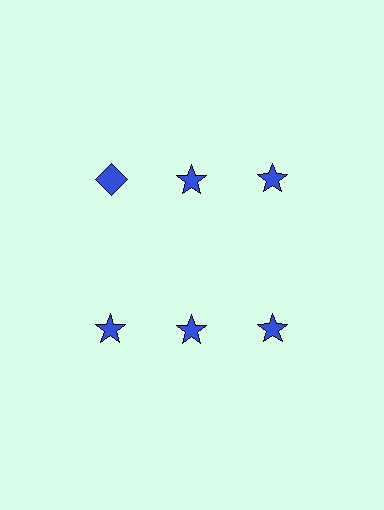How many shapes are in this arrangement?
There are 6 shapes arranged in a grid pattern.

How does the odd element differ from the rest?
It has a different shape: diamond instead of star.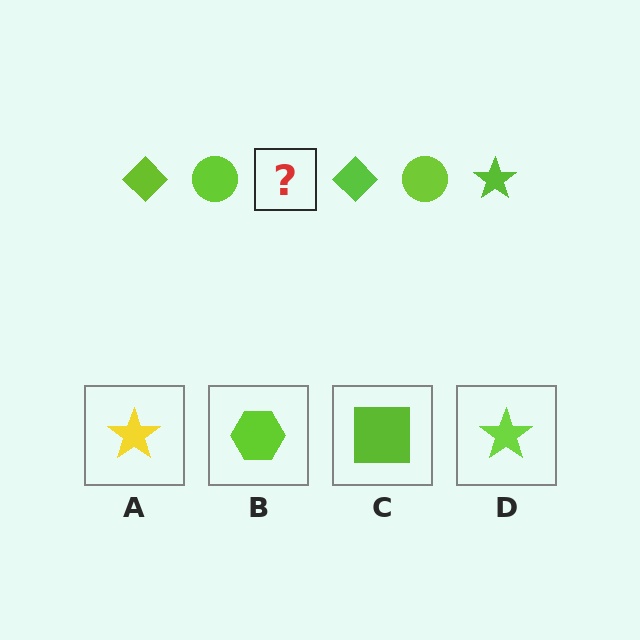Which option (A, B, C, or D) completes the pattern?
D.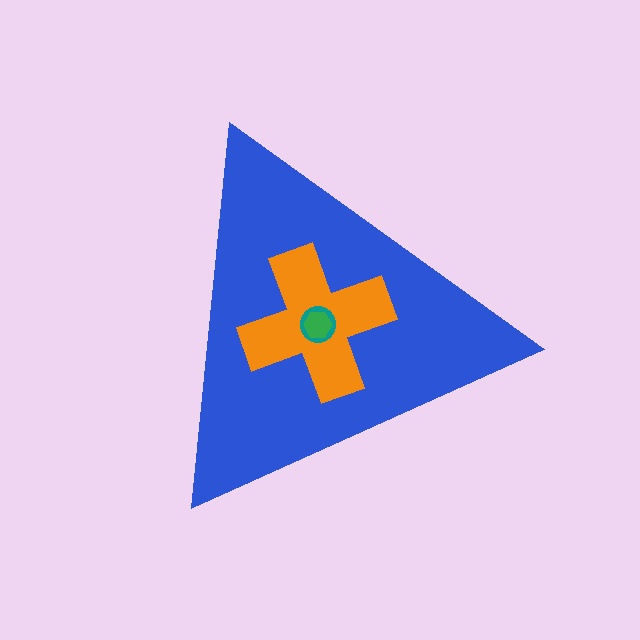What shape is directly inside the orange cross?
The teal circle.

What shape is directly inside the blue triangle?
The orange cross.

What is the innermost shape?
The green hexagon.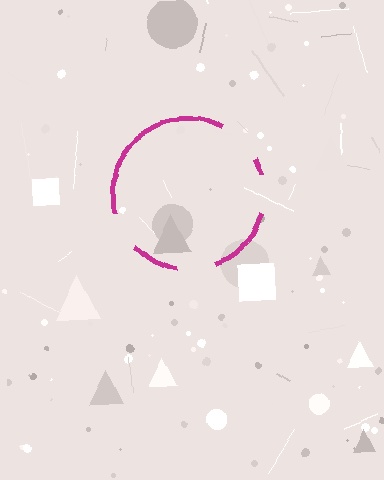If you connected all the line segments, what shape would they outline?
They would outline a circle.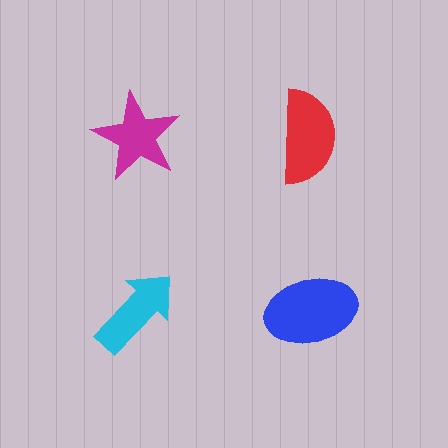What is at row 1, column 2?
A red semicircle.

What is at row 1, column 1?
A magenta star.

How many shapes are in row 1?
2 shapes.